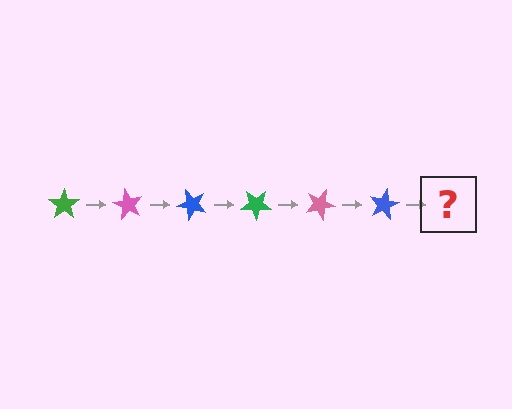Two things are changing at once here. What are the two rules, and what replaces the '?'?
The two rules are that it rotates 60 degrees each step and the color cycles through green, pink, and blue. The '?' should be a green star, rotated 360 degrees from the start.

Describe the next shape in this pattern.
It should be a green star, rotated 360 degrees from the start.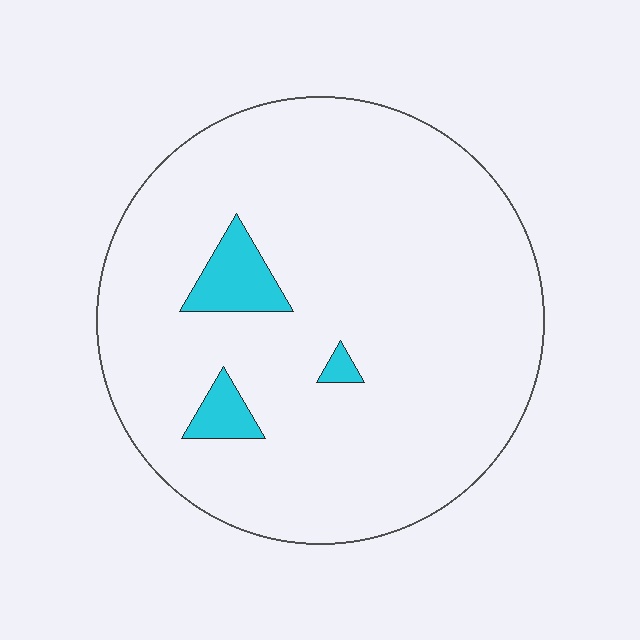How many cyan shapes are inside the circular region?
3.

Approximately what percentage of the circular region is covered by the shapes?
Approximately 5%.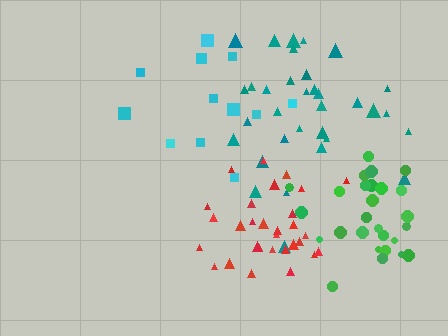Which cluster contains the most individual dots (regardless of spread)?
Teal (33).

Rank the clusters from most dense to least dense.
green, red, teal, cyan.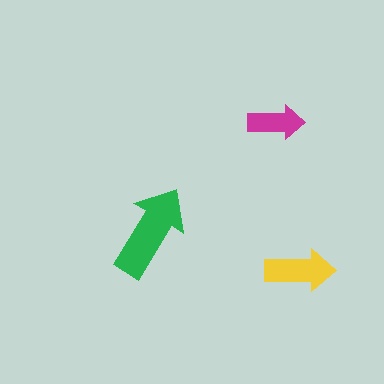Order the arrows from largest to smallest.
the green one, the yellow one, the magenta one.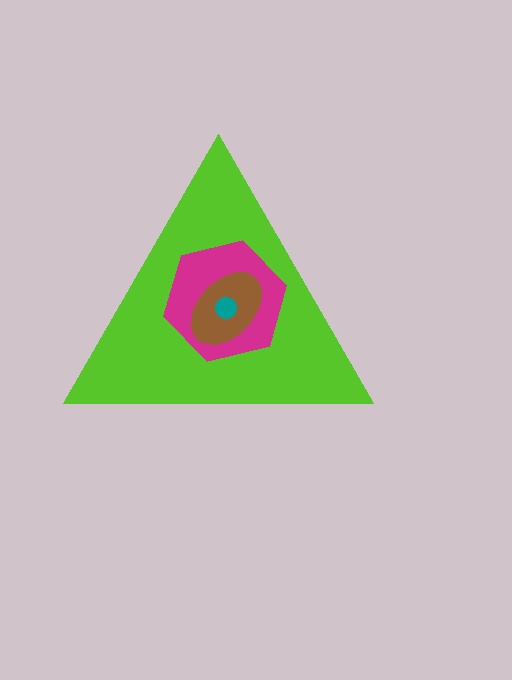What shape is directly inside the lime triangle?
The magenta hexagon.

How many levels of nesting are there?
4.